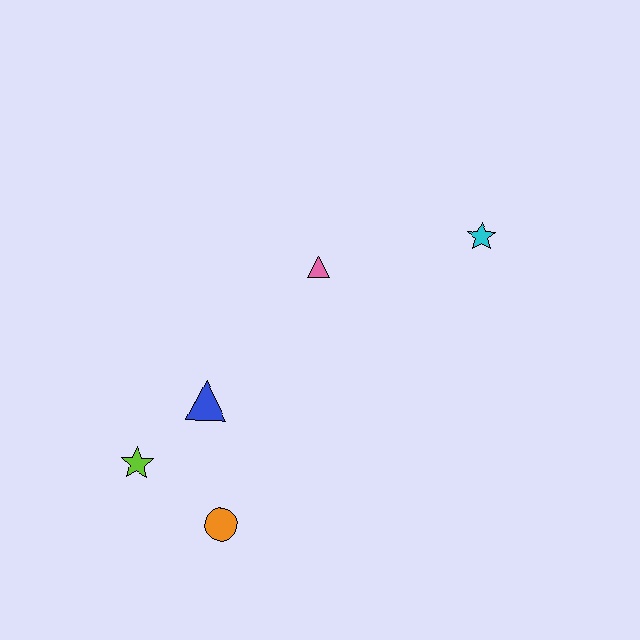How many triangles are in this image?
There are 2 triangles.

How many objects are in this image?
There are 5 objects.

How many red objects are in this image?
There are no red objects.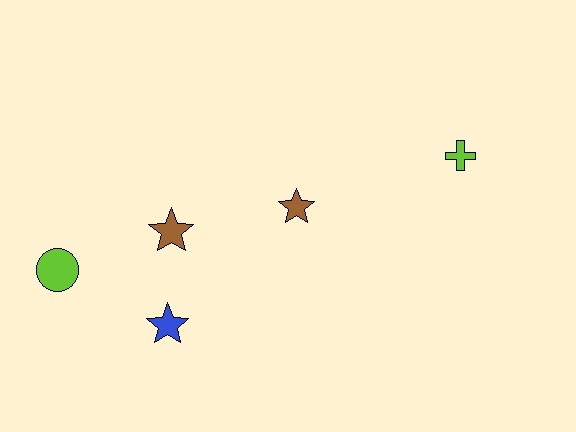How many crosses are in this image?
There is 1 cross.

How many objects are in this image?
There are 5 objects.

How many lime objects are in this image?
There are 2 lime objects.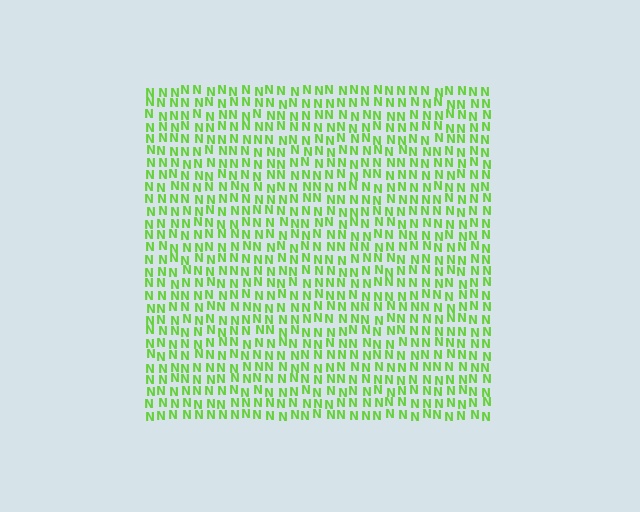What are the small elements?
The small elements are letter N's.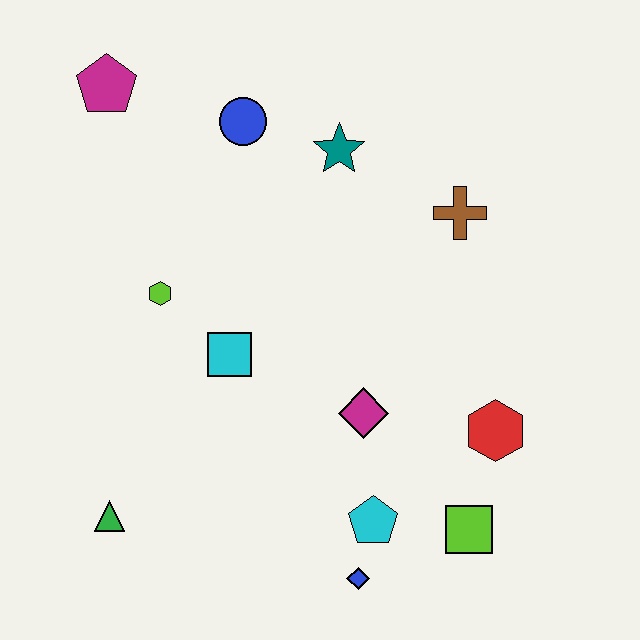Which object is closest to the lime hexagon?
The cyan square is closest to the lime hexagon.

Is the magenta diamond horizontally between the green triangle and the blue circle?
No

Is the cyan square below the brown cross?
Yes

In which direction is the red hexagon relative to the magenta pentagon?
The red hexagon is to the right of the magenta pentagon.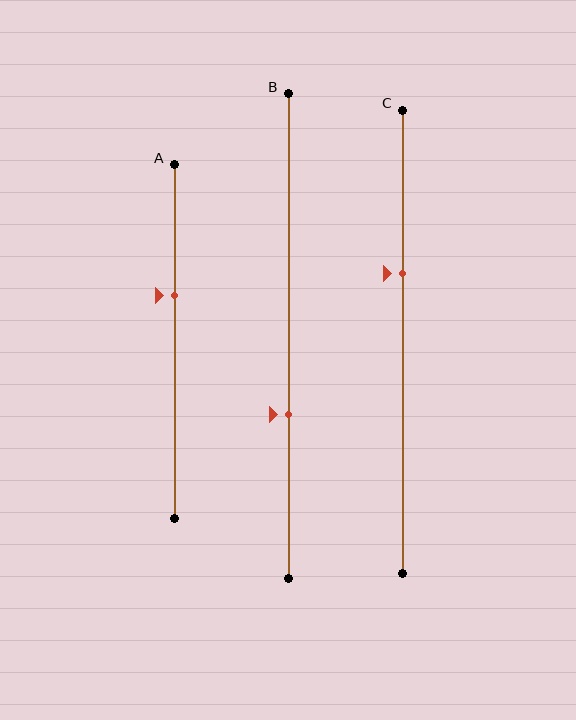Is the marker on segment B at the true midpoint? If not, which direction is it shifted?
No, the marker on segment B is shifted downward by about 16% of the segment length.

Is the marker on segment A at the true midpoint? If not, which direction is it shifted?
No, the marker on segment A is shifted upward by about 13% of the segment length.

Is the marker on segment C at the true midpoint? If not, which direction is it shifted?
No, the marker on segment C is shifted upward by about 15% of the segment length.